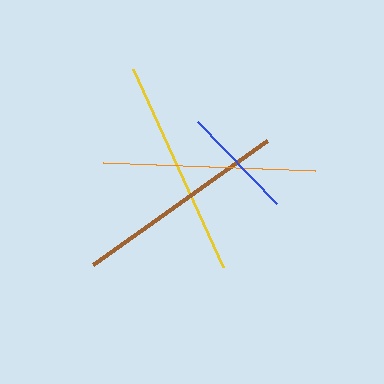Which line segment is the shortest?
The blue line is the shortest at approximately 114 pixels.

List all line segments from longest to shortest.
From longest to shortest: yellow, brown, orange, blue.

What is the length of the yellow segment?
The yellow segment is approximately 218 pixels long.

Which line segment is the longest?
The yellow line is the longest at approximately 218 pixels.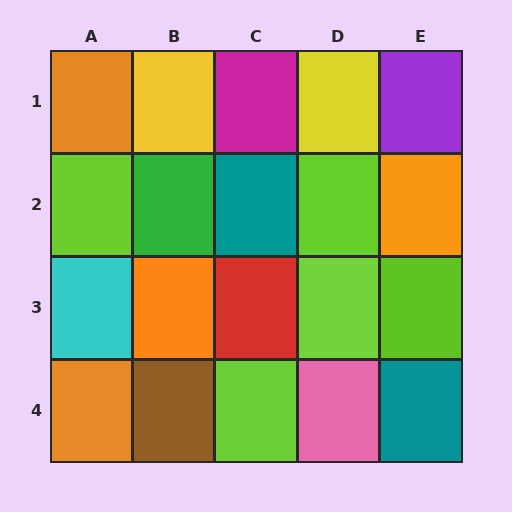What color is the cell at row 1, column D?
Yellow.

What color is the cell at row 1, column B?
Yellow.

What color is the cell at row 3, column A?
Cyan.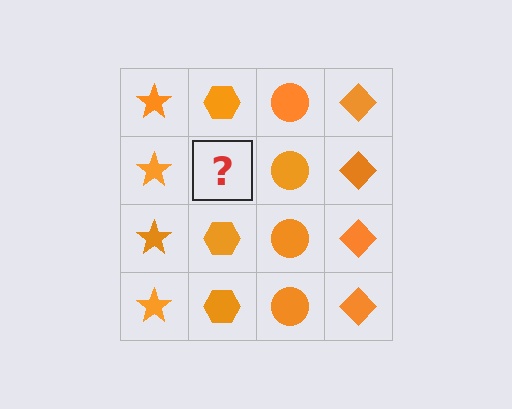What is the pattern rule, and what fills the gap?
The rule is that each column has a consistent shape. The gap should be filled with an orange hexagon.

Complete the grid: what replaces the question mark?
The question mark should be replaced with an orange hexagon.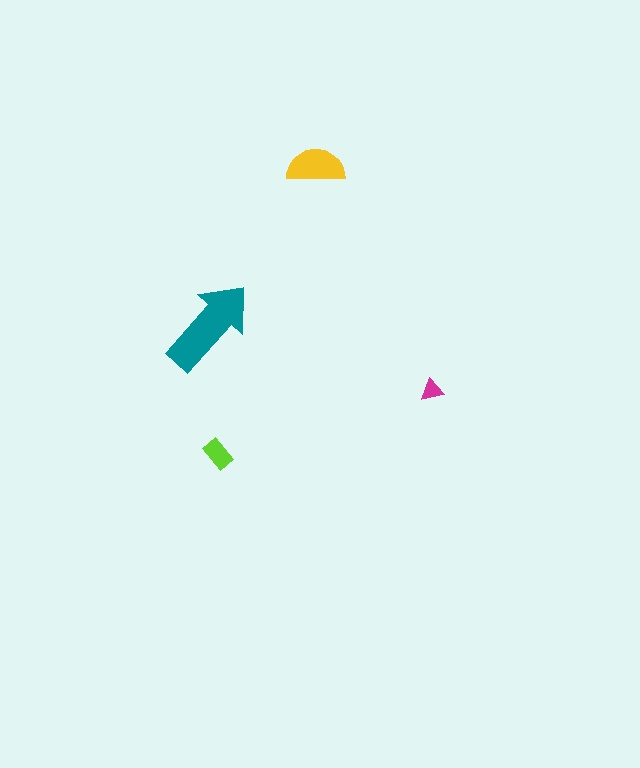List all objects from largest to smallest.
The teal arrow, the yellow semicircle, the lime rectangle, the magenta triangle.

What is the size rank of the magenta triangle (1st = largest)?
4th.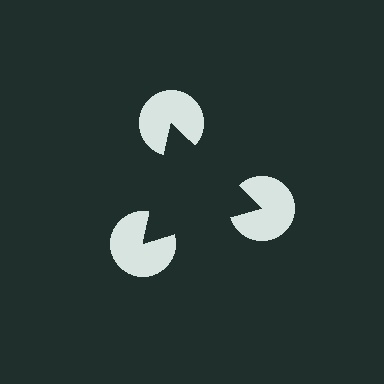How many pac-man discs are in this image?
There are 3 — one at each vertex of the illusory triangle.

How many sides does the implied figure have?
3 sides.